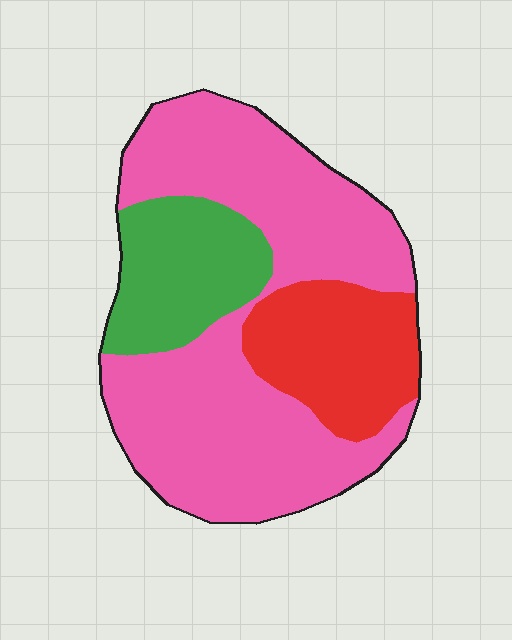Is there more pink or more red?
Pink.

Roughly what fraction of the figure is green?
Green takes up less than a quarter of the figure.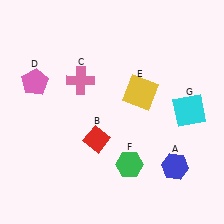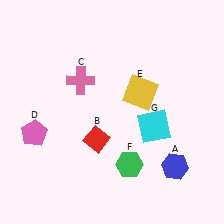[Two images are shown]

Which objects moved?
The objects that moved are: the pink pentagon (D), the cyan square (G).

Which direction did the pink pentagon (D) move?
The pink pentagon (D) moved down.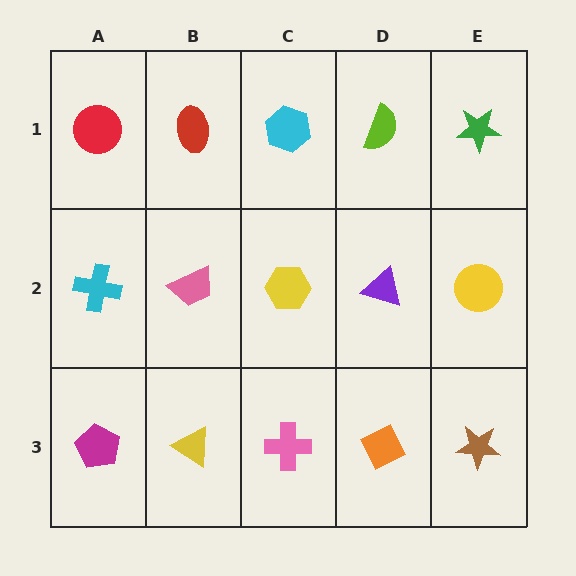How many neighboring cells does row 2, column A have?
3.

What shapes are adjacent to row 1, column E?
A yellow circle (row 2, column E), a lime semicircle (row 1, column D).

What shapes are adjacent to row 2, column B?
A red ellipse (row 1, column B), a yellow triangle (row 3, column B), a cyan cross (row 2, column A), a yellow hexagon (row 2, column C).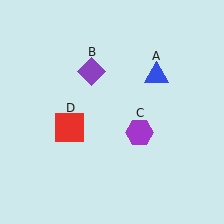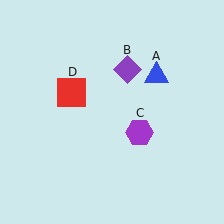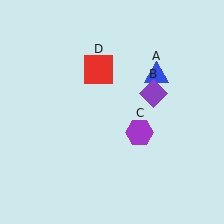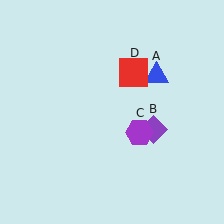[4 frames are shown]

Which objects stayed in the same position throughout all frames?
Blue triangle (object A) and purple hexagon (object C) remained stationary.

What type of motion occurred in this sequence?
The purple diamond (object B), red square (object D) rotated clockwise around the center of the scene.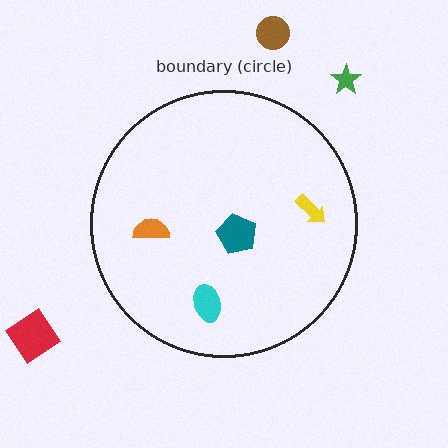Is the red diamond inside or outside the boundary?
Outside.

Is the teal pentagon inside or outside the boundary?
Inside.